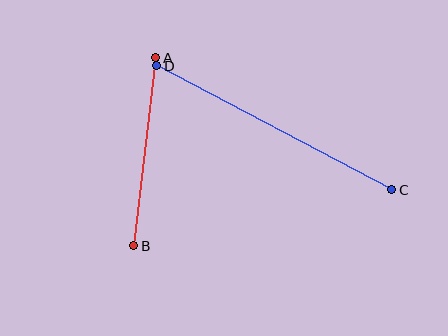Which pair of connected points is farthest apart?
Points C and D are farthest apart.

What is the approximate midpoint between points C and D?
The midpoint is at approximately (274, 128) pixels.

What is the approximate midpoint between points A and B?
The midpoint is at approximately (145, 152) pixels.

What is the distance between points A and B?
The distance is approximately 189 pixels.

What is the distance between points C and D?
The distance is approximately 265 pixels.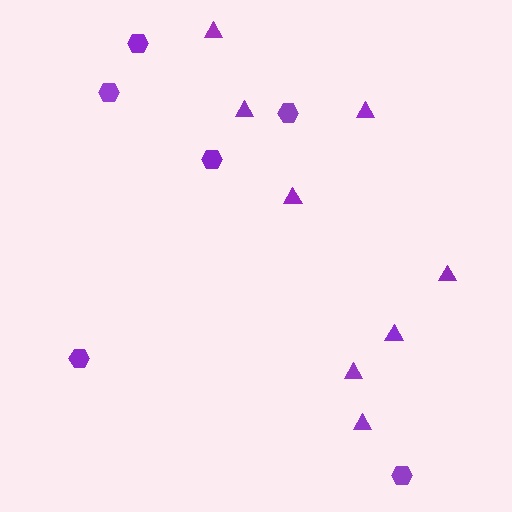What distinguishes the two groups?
There are 2 groups: one group of triangles (8) and one group of hexagons (6).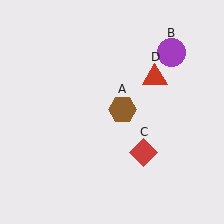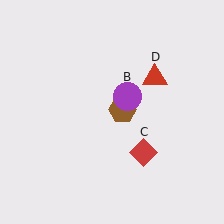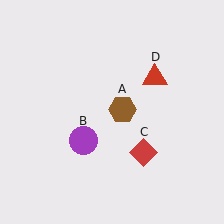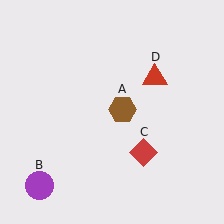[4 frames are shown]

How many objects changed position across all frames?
1 object changed position: purple circle (object B).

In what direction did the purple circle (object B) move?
The purple circle (object B) moved down and to the left.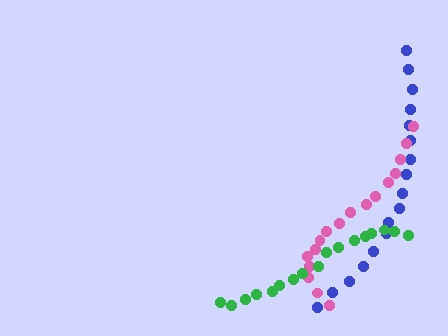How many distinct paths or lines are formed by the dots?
There are 3 distinct paths.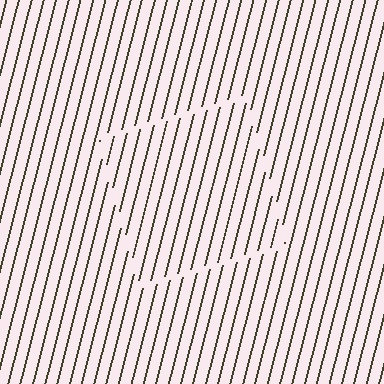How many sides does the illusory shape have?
4 sides — the line-ends trace a square.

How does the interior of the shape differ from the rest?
The interior of the shape contains the same grating, shifted by half a period — the contour is defined by the phase discontinuity where line-ends from the inner and outer gratings abut.